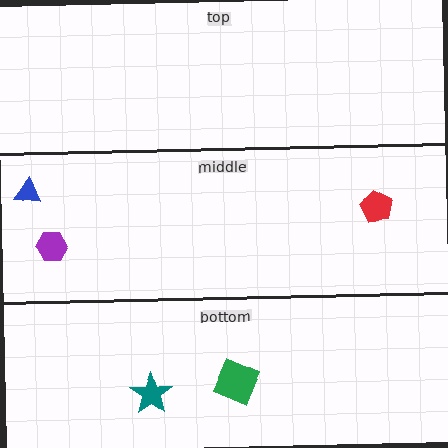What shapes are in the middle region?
The red pentagon, the purple hexagon, the blue triangle.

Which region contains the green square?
The bottom region.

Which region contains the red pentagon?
The middle region.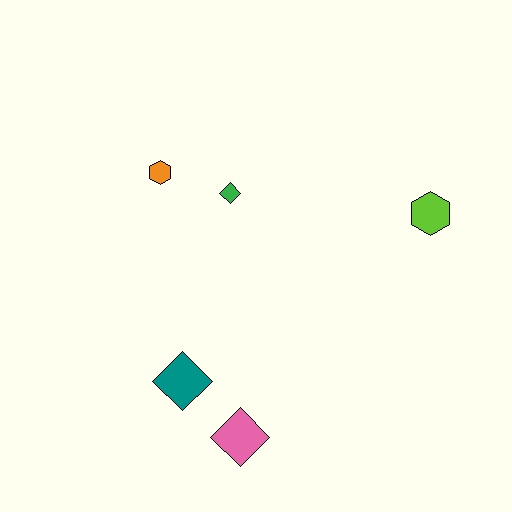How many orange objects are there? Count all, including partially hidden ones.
There is 1 orange object.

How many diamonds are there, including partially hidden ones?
There are 3 diamonds.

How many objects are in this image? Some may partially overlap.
There are 5 objects.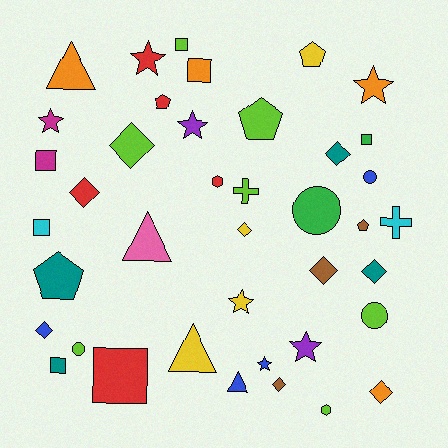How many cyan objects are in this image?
There are 2 cyan objects.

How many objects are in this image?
There are 40 objects.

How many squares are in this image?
There are 7 squares.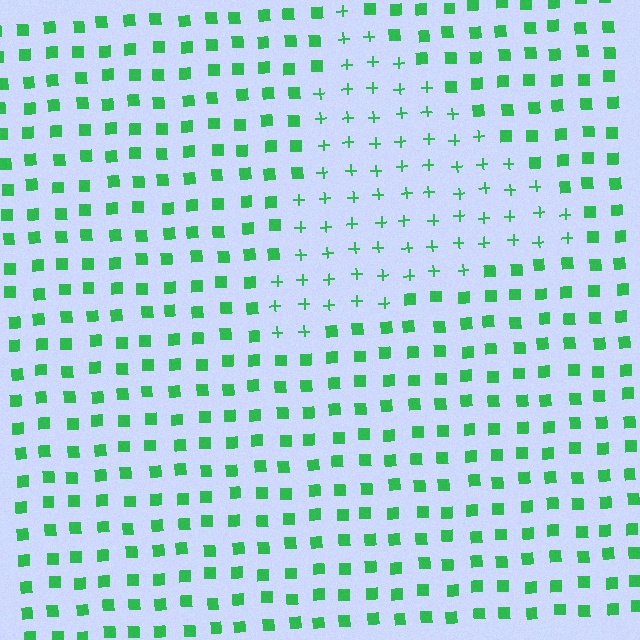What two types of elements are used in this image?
The image uses plus signs inside the triangle region and squares outside it.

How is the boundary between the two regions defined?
The boundary is defined by a change in element shape: plus signs inside vs. squares outside. All elements share the same color and spacing.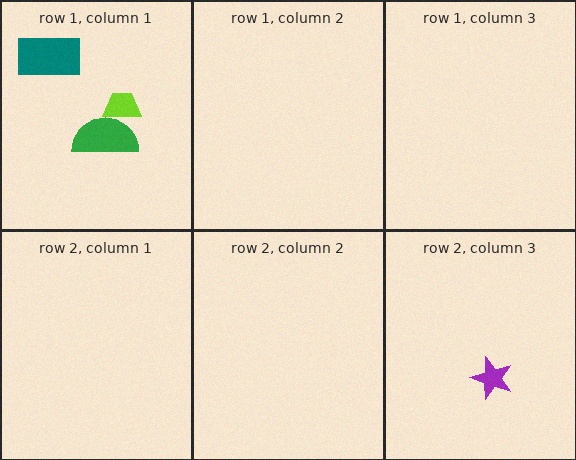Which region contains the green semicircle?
The row 1, column 1 region.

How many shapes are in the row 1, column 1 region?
3.